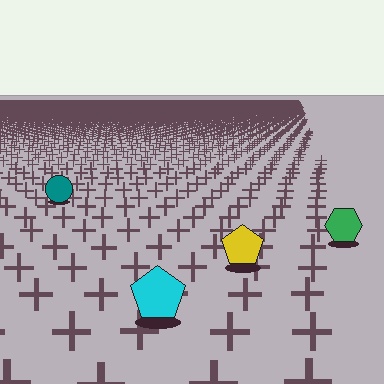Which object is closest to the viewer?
The cyan pentagon is closest. The texture marks near it are larger and more spread out.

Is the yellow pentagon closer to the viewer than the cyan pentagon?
No. The cyan pentagon is closer — you can tell from the texture gradient: the ground texture is coarser near it.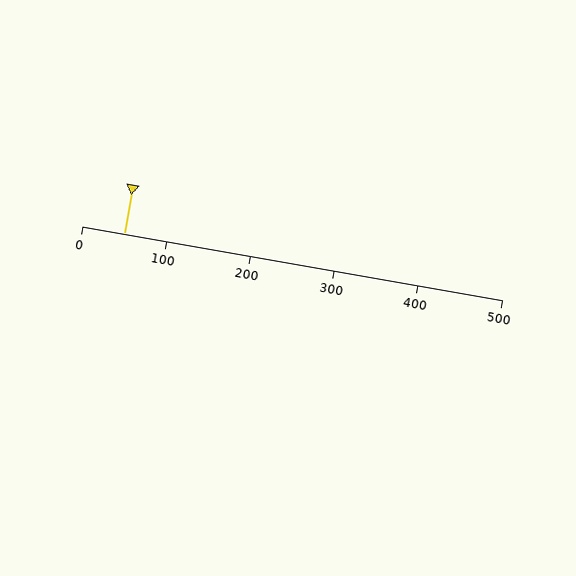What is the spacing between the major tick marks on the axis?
The major ticks are spaced 100 apart.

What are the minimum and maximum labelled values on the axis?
The axis runs from 0 to 500.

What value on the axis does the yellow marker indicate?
The marker indicates approximately 50.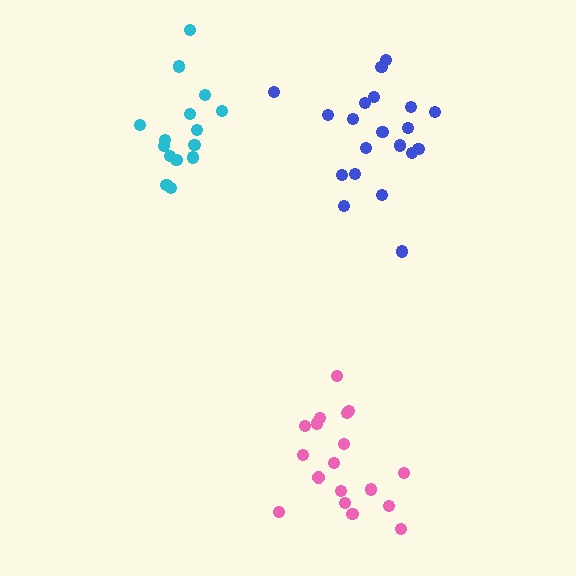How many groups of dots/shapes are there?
There are 3 groups.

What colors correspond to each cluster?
The clusters are colored: blue, pink, cyan.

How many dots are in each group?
Group 1: 20 dots, Group 2: 18 dots, Group 3: 15 dots (53 total).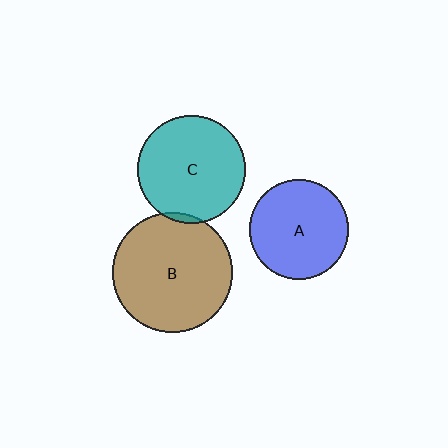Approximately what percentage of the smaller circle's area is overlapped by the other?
Approximately 5%.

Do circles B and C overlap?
Yes.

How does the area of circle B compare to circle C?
Approximately 1.2 times.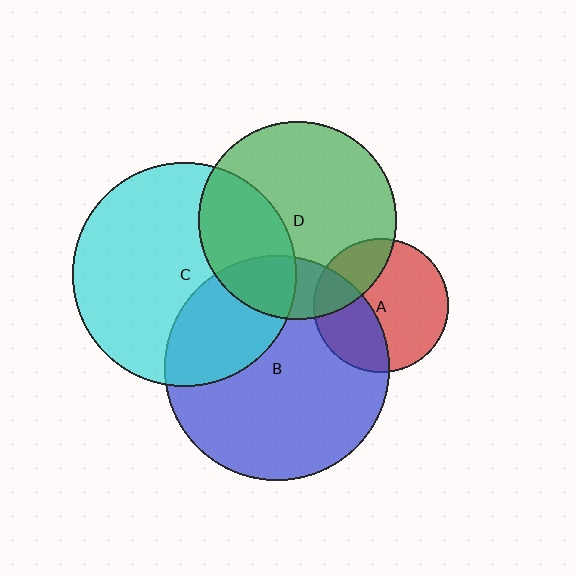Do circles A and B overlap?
Yes.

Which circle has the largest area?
Circle B (blue).